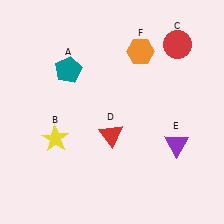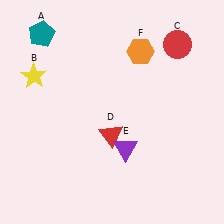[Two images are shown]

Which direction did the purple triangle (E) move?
The purple triangle (E) moved left.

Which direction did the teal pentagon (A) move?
The teal pentagon (A) moved up.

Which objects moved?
The objects that moved are: the teal pentagon (A), the yellow star (B), the purple triangle (E).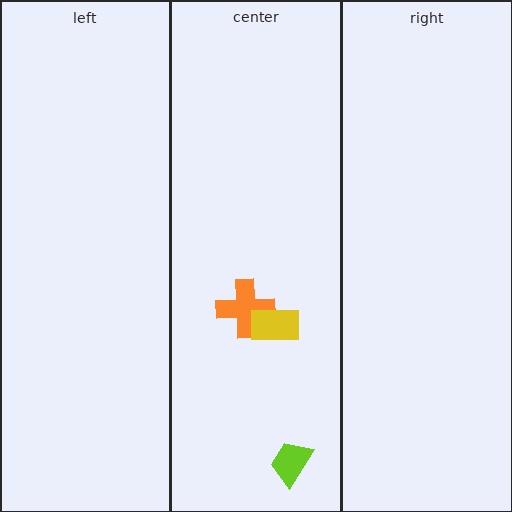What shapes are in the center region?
The orange cross, the yellow rectangle, the lime trapezoid.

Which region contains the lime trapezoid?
The center region.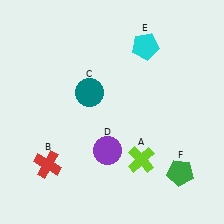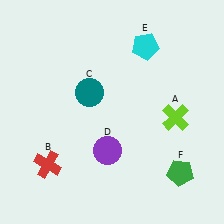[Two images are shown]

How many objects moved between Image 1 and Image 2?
1 object moved between the two images.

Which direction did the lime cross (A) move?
The lime cross (A) moved up.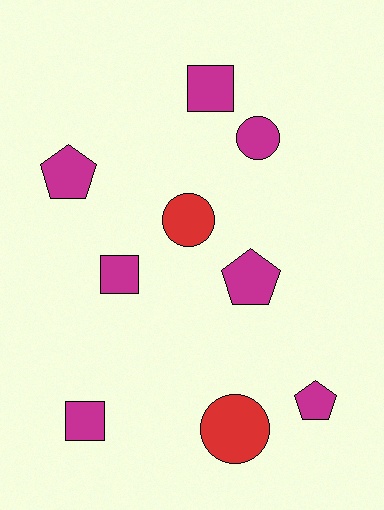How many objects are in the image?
There are 9 objects.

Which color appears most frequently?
Magenta, with 7 objects.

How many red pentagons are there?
There are no red pentagons.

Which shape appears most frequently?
Circle, with 3 objects.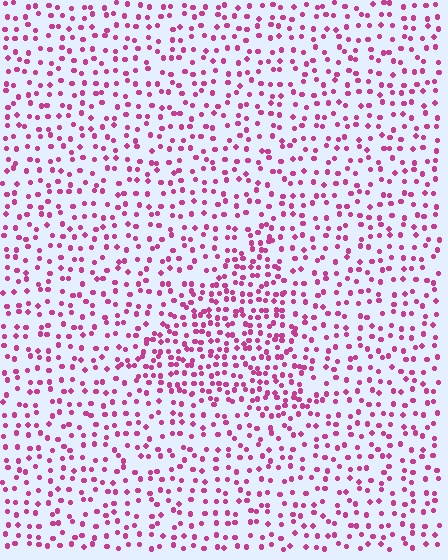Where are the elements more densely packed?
The elements are more densely packed inside the triangle boundary.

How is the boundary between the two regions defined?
The boundary is defined by a change in element density (approximately 1.8x ratio). All elements are the same color, size, and shape.